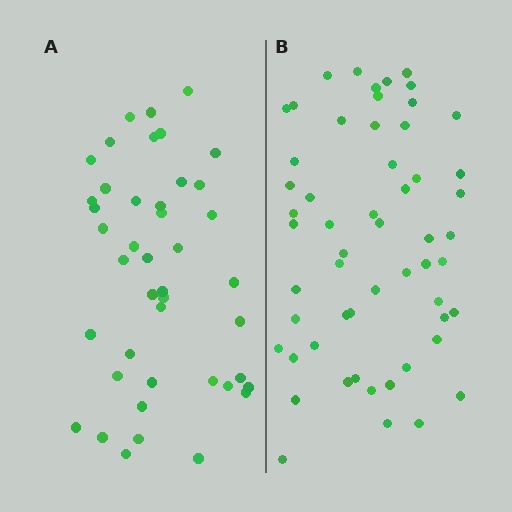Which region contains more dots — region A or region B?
Region B (the right region) has more dots.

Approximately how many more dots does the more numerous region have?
Region B has approximately 15 more dots than region A.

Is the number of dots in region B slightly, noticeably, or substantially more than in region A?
Region B has noticeably more, but not dramatically so. The ratio is roughly 1.3 to 1.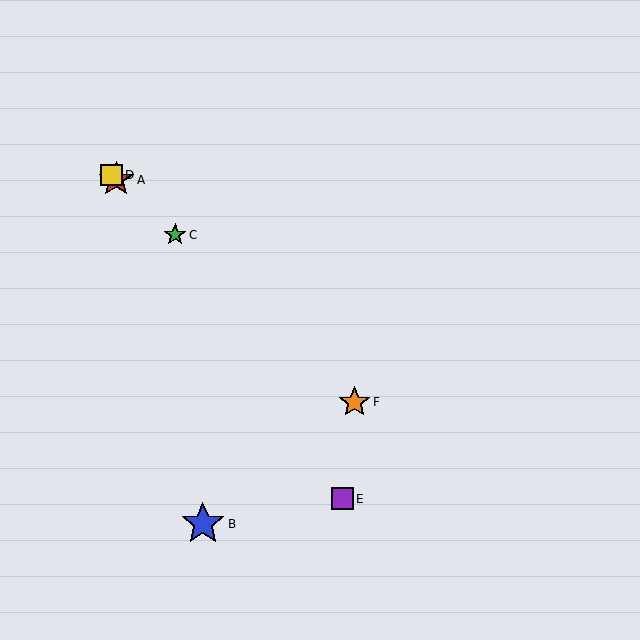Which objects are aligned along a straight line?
Objects A, C, D, F are aligned along a straight line.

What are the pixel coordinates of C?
Object C is at (175, 235).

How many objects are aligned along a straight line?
4 objects (A, C, D, F) are aligned along a straight line.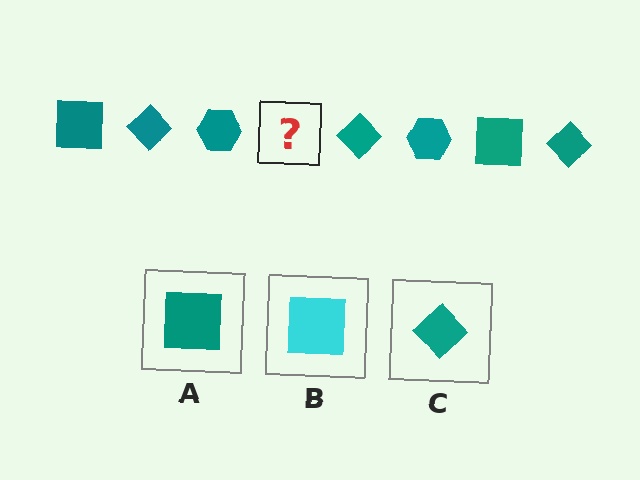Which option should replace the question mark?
Option A.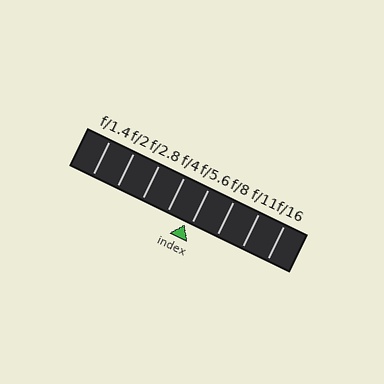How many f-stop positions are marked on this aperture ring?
There are 8 f-stop positions marked.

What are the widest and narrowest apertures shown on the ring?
The widest aperture shown is f/1.4 and the narrowest is f/16.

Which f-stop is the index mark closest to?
The index mark is closest to f/5.6.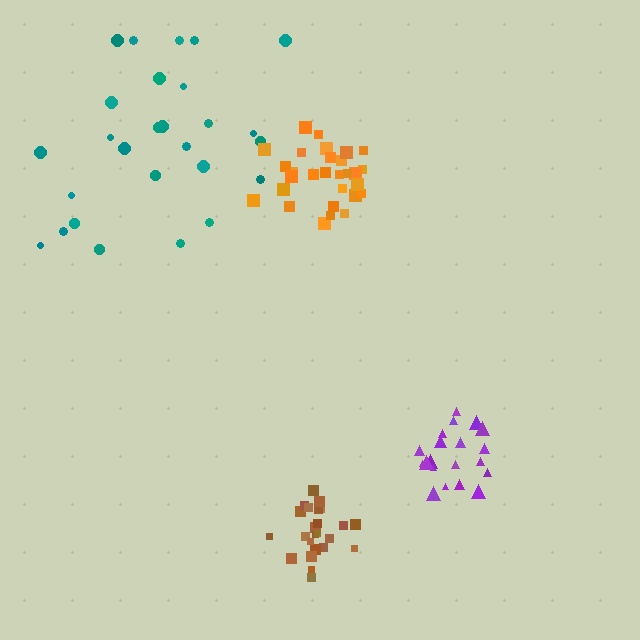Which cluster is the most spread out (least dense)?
Teal.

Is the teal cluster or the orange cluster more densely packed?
Orange.